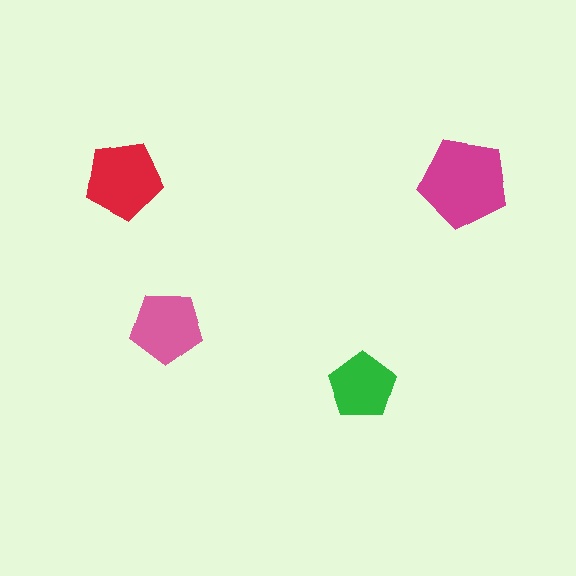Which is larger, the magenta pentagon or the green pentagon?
The magenta one.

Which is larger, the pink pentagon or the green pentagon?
The pink one.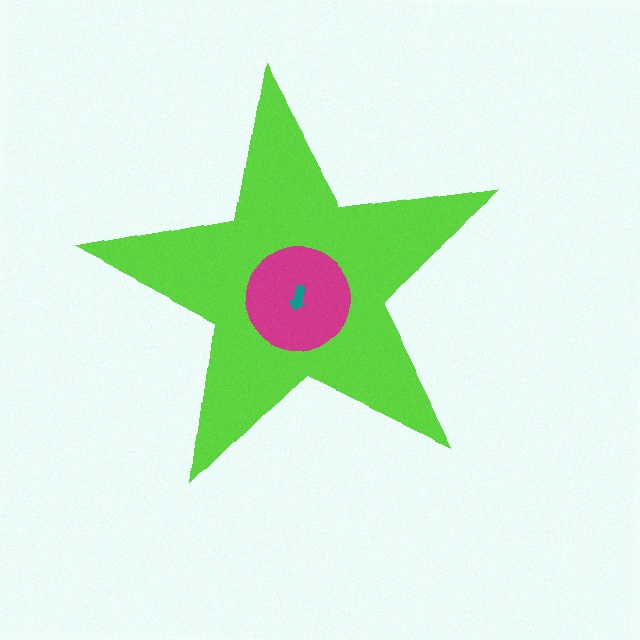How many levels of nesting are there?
3.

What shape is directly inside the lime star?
The magenta circle.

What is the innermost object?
The teal arrow.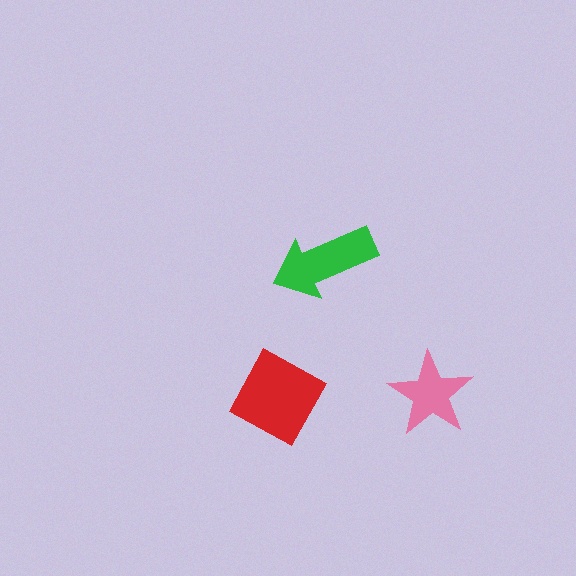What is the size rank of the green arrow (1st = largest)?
2nd.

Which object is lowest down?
The red square is bottommost.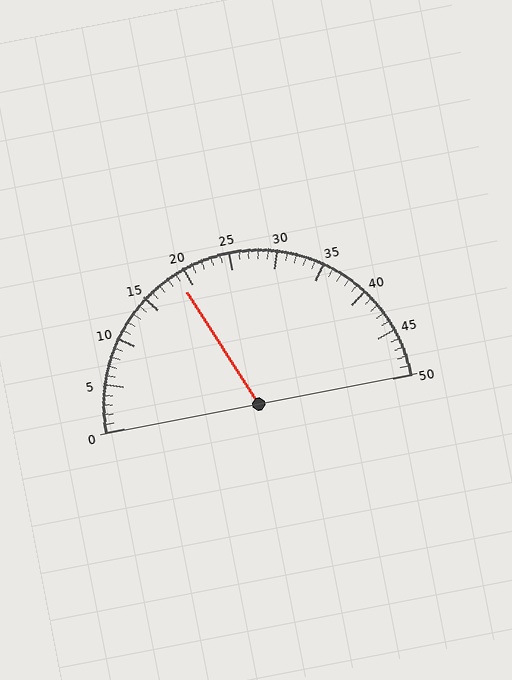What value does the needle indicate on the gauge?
The needle indicates approximately 19.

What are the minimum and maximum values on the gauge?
The gauge ranges from 0 to 50.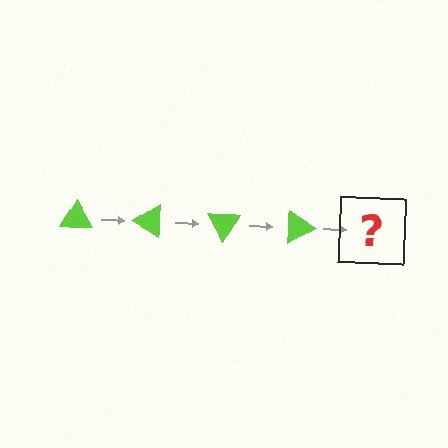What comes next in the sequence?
The next element should be a lime triangle rotated 120 degrees.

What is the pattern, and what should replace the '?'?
The pattern is that the triangle rotates 30 degrees each step. The '?' should be a lime triangle rotated 120 degrees.